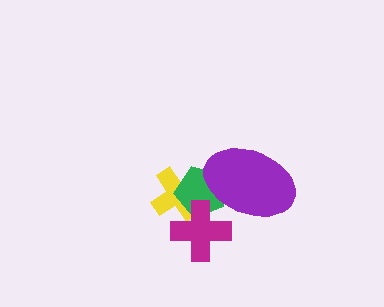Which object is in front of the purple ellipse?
The magenta cross is in front of the purple ellipse.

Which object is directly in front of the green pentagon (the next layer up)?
The purple ellipse is directly in front of the green pentagon.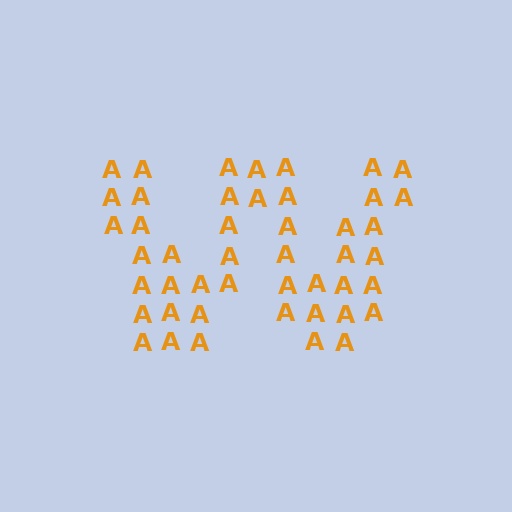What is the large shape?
The large shape is the letter W.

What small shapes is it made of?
It is made of small letter A's.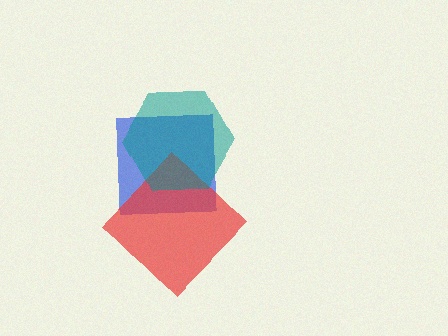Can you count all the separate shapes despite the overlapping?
Yes, there are 3 separate shapes.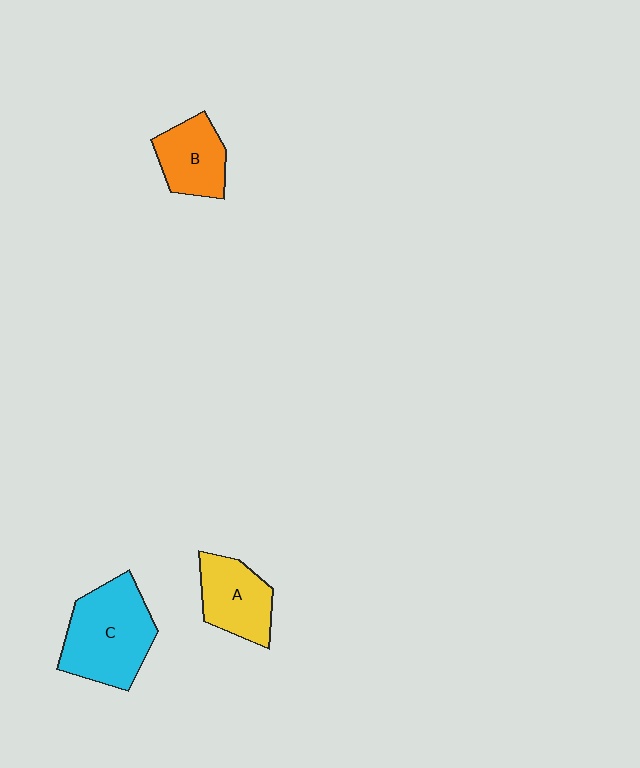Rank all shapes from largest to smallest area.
From largest to smallest: C (cyan), A (yellow), B (orange).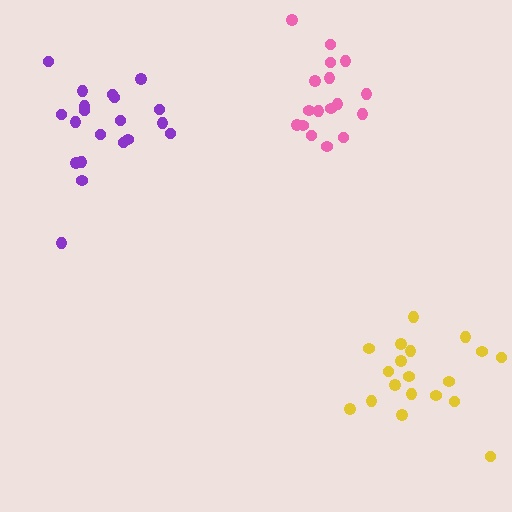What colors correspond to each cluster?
The clusters are colored: yellow, pink, purple.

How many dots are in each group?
Group 1: 19 dots, Group 2: 17 dots, Group 3: 20 dots (56 total).